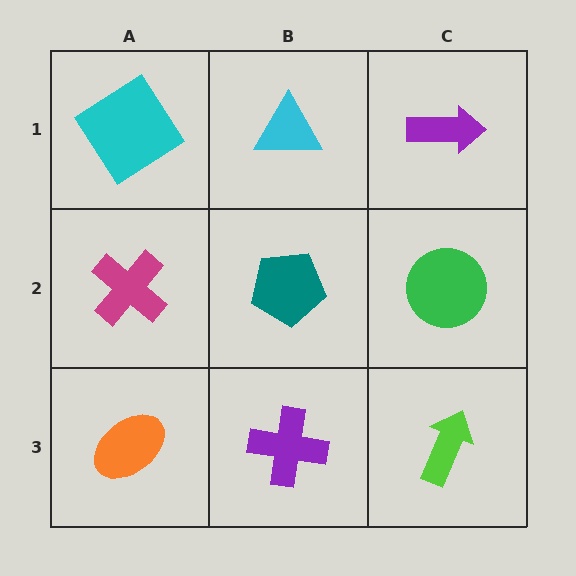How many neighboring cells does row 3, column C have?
2.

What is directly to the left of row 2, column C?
A teal pentagon.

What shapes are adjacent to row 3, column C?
A green circle (row 2, column C), a purple cross (row 3, column B).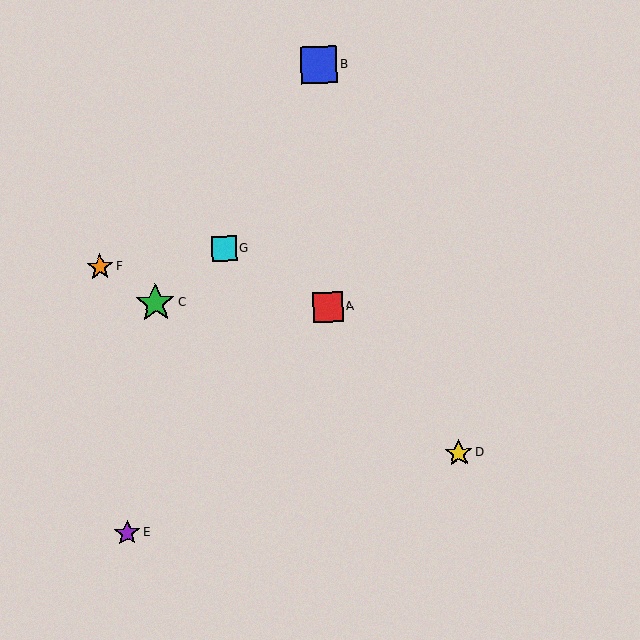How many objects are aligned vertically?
2 objects (A, B) are aligned vertically.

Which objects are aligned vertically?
Objects A, B are aligned vertically.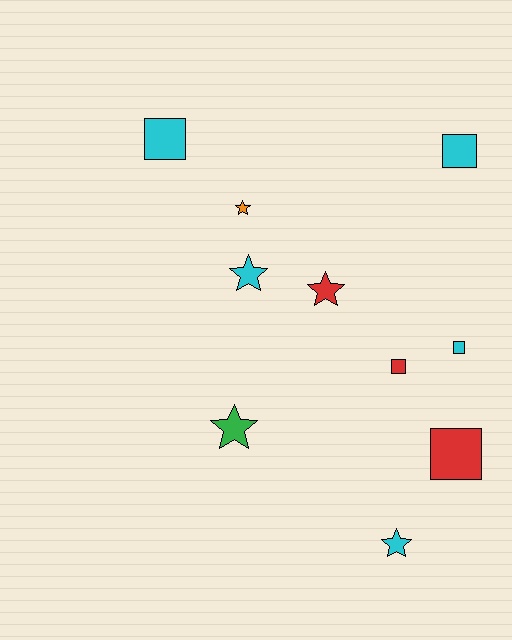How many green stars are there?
There is 1 green star.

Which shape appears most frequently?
Square, with 5 objects.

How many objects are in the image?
There are 10 objects.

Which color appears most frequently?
Cyan, with 5 objects.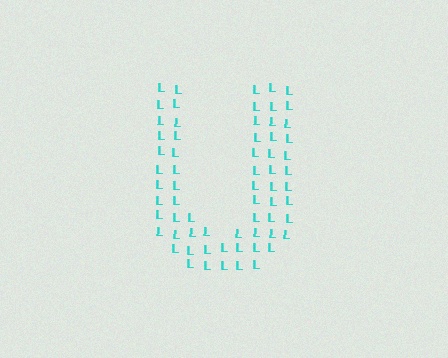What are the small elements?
The small elements are letter L's.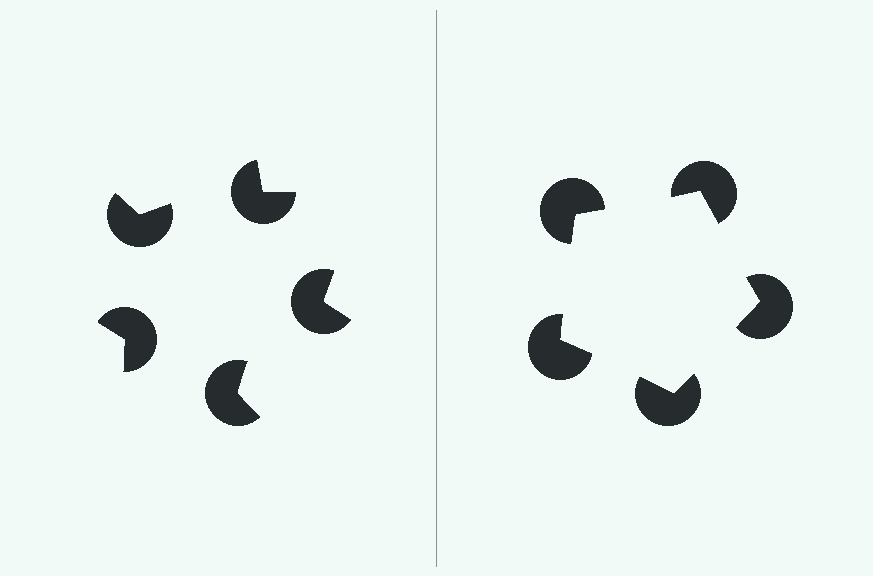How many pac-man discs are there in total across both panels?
10 — 5 on each side.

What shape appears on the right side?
An illusory pentagon.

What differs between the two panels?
The pac-man discs are positioned identically on both sides; only the wedge orientations differ. On the right they align to a pentagon; on the left they are misaligned.